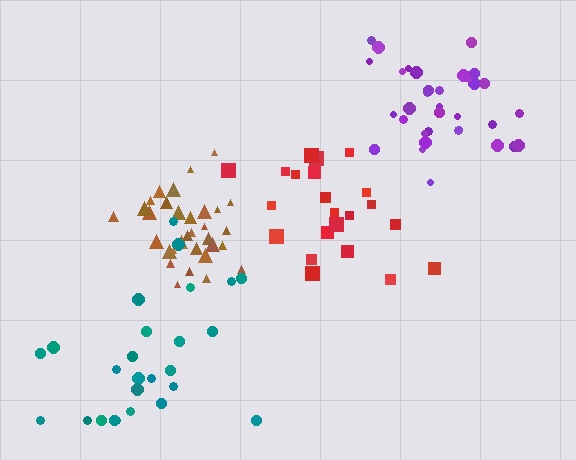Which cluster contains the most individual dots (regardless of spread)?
Brown (35).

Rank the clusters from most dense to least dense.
brown, red, purple, teal.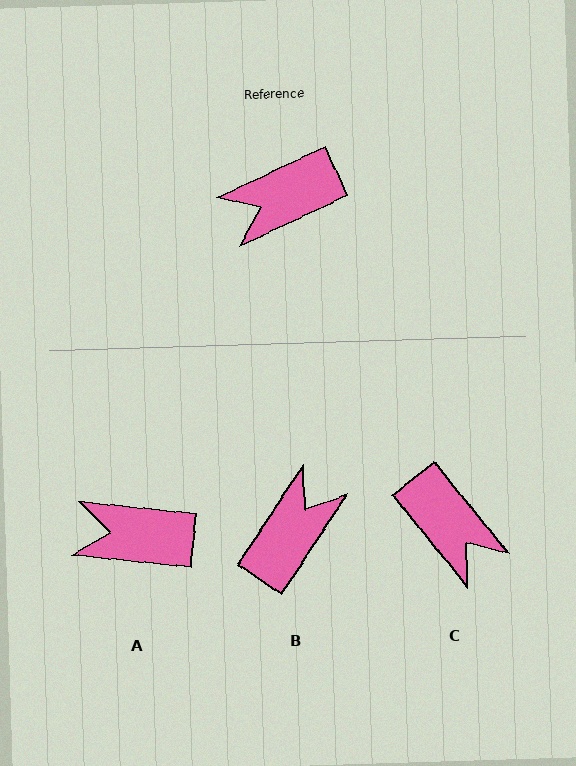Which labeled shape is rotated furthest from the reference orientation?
B, about 149 degrees away.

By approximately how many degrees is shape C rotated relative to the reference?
Approximately 104 degrees counter-clockwise.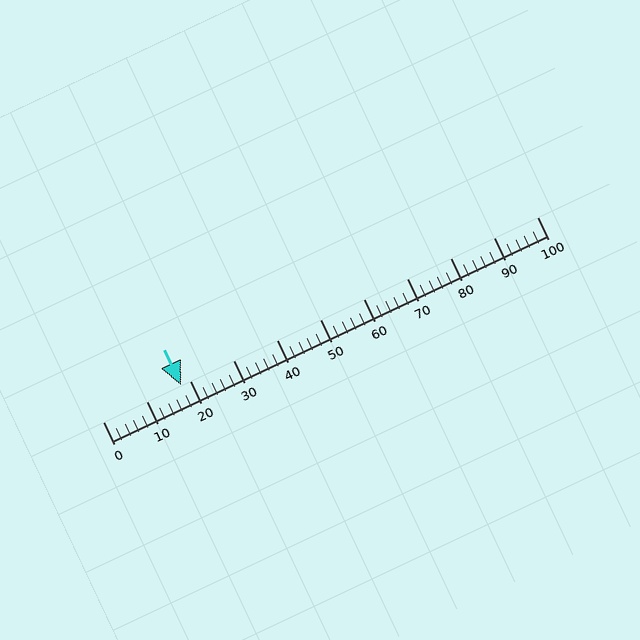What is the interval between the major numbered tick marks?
The major tick marks are spaced 10 units apart.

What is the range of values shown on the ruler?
The ruler shows values from 0 to 100.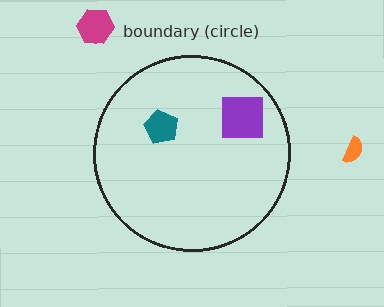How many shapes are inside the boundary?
2 inside, 2 outside.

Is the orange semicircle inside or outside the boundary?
Outside.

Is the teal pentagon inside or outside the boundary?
Inside.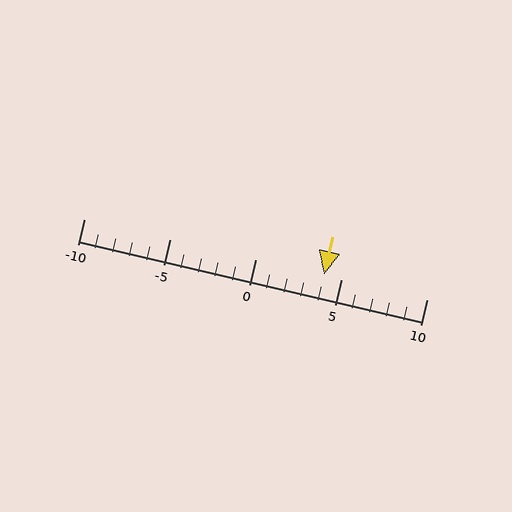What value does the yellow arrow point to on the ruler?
The yellow arrow points to approximately 4.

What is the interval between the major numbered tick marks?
The major tick marks are spaced 5 units apart.